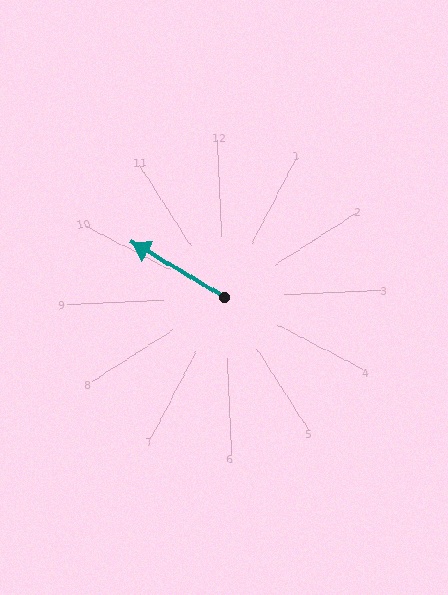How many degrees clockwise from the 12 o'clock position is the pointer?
Approximately 304 degrees.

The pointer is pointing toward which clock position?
Roughly 10 o'clock.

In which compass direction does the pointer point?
Northwest.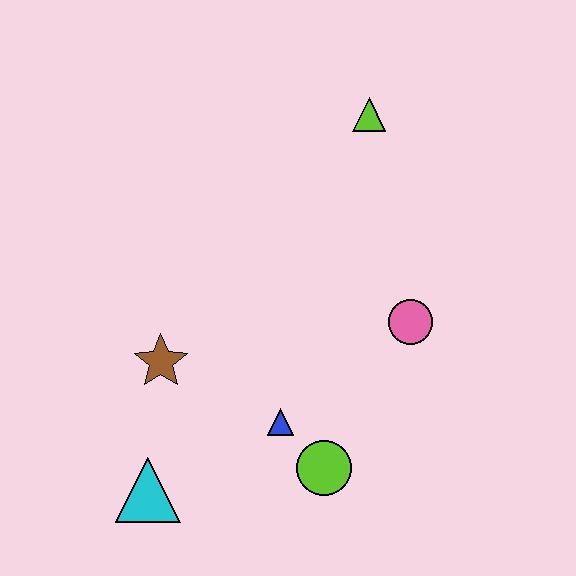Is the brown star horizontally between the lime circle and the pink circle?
No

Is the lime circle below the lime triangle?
Yes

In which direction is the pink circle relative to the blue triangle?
The pink circle is to the right of the blue triangle.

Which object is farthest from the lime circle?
The lime triangle is farthest from the lime circle.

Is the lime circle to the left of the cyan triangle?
No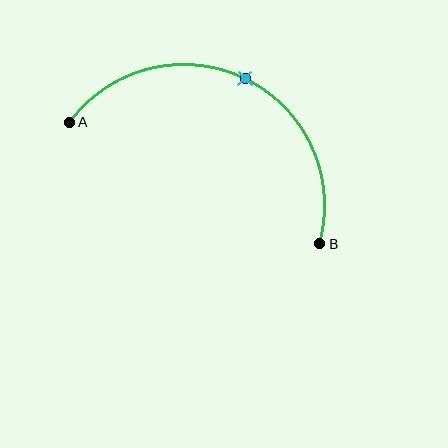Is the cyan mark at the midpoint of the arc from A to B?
Yes. The cyan mark lies on the arc at equal arc-length from both A and B — it is the arc midpoint.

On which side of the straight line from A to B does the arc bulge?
The arc bulges above the straight line connecting A and B.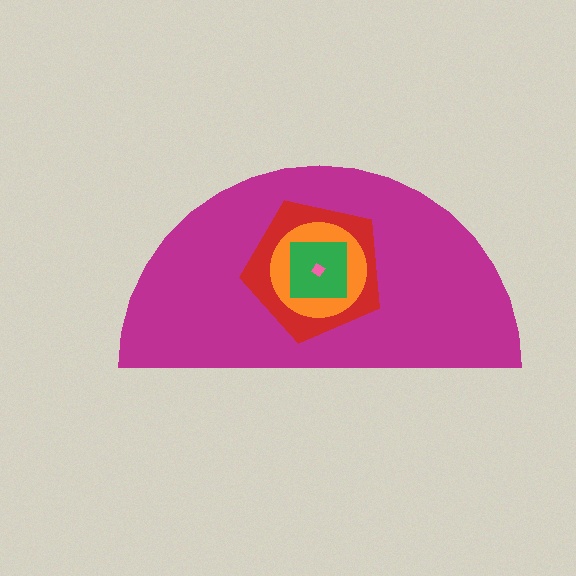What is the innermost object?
The pink diamond.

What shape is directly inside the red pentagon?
The orange circle.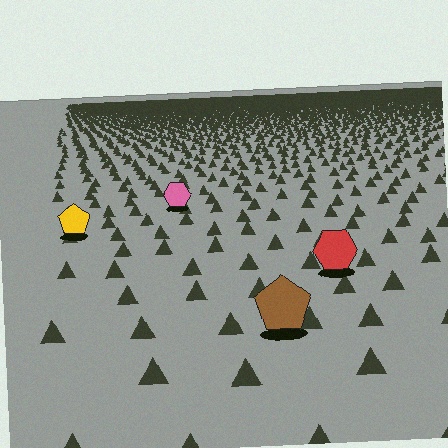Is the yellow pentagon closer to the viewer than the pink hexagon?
Yes. The yellow pentagon is closer — you can tell from the texture gradient: the ground texture is coarser near it.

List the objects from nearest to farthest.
From nearest to farthest: the brown pentagon, the red hexagon, the yellow pentagon, the pink hexagon.